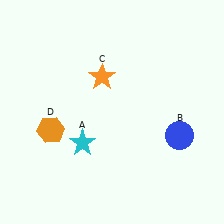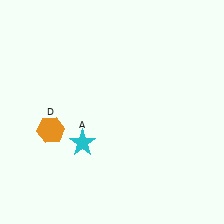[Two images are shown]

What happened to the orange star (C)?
The orange star (C) was removed in Image 2. It was in the top-left area of Image 1.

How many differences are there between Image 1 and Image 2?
There are 2 differences between the two images.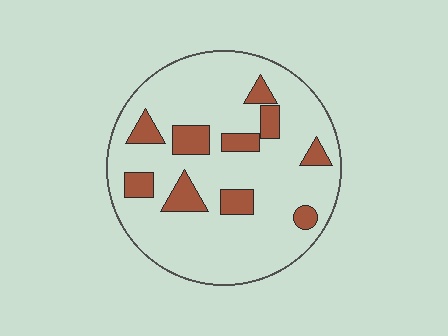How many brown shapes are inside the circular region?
10.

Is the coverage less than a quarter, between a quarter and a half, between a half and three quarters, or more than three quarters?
Less than a quarter.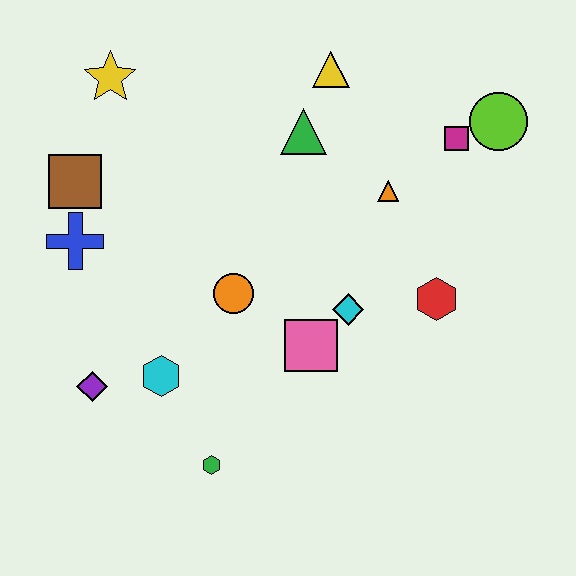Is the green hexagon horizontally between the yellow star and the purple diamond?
No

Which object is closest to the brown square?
The blue cross is closest to the brown square.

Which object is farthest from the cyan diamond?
The yellow star is farthest from the cyan diamond.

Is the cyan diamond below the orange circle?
Yes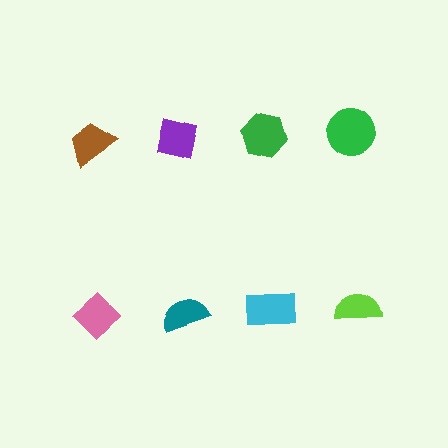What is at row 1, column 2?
A purple square.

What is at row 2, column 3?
A cyan rectangle.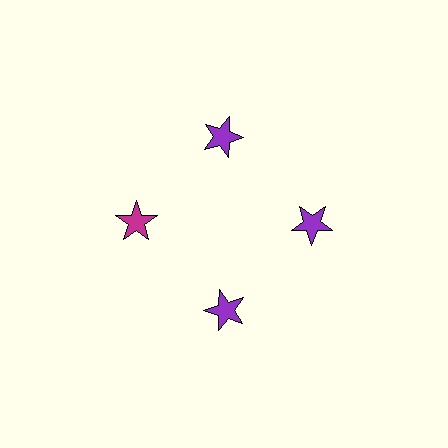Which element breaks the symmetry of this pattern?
The magenta star at roughly the 9 o'clock position breaks the symmetry. All other shapes are purple stars.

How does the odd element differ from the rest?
It has a different color: magenta instead of purple.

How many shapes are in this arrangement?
There are 4 shapes arranged in a ring pattern.